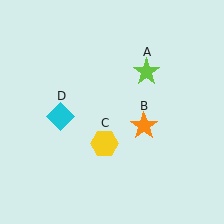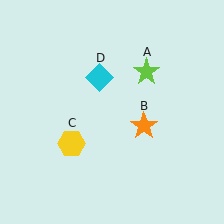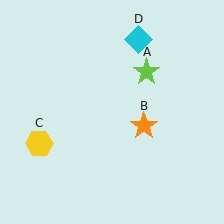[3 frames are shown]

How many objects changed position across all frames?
2 objects changed position: yellow hexagon (object C), cyan diamond (object D).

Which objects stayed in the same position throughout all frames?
Lime star (object A) and orange star (object B) remained stationary.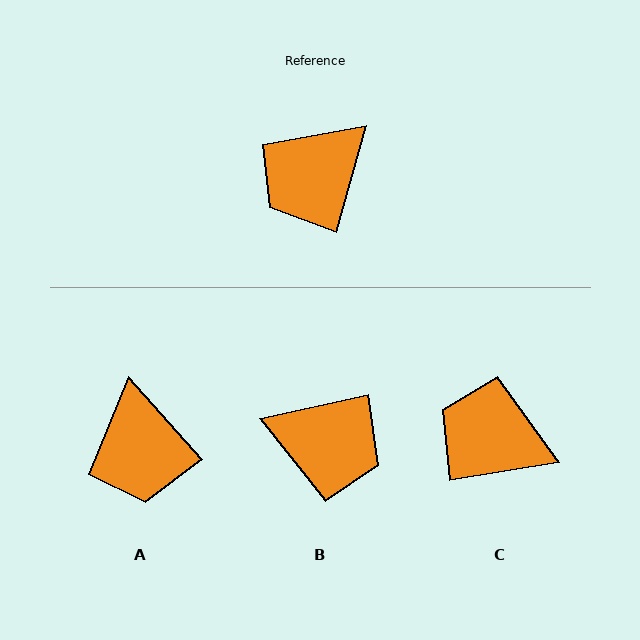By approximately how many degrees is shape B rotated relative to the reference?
Approximately 118 degrees counter-clockwise.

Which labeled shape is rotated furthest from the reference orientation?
B, about 118 degrees away.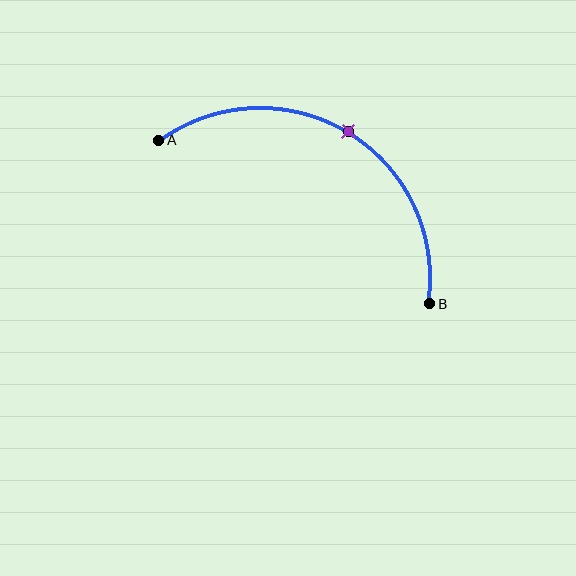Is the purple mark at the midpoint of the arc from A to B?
Yes. The purple mark lies on the arc at equal arc-length from both A and B — it is the arc midpoint.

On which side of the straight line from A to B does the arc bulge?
The arc bulges above the straight line connecting A and B.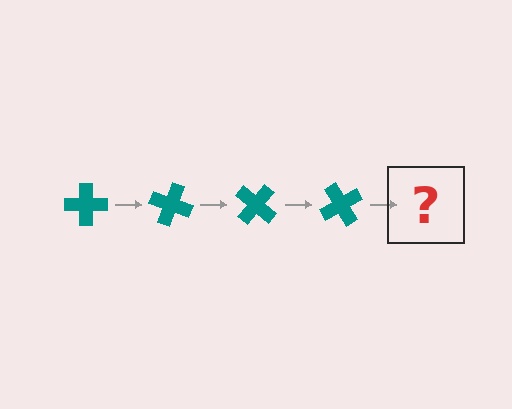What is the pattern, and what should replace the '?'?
The pattern is that the cross rotates 20 degrees each step. The '?' should be a teal cross rotated 80 degrees.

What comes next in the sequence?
The next element should be a teal cross rotated 80 degrees.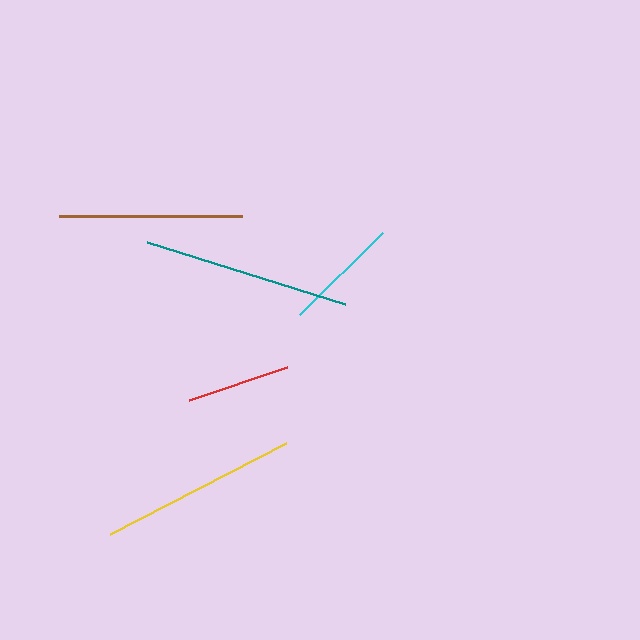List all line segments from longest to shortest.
From longest to shortest: teal, yellow, brown, cyan, red.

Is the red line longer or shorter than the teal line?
The teal line is longer than the red line.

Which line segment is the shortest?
The red line is the shortest at approximately 104 pixels.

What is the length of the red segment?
The red segment is approximately 104 pixels long.